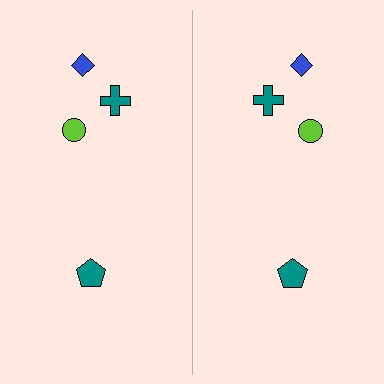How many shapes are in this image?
There are 8 shapes in this image.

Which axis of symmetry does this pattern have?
The pattern has a vertical axis of symmetry running through the center of the image.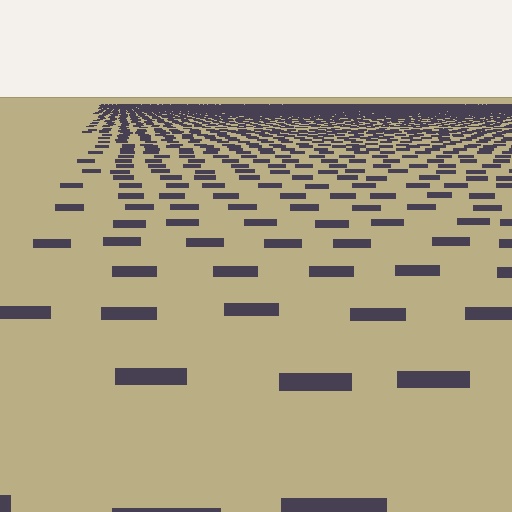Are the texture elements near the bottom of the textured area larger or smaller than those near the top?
Larger. Near the bottom, elements are closer to the viewer and appear at a bigger on-screen size.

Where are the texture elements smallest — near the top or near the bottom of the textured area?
Near the top.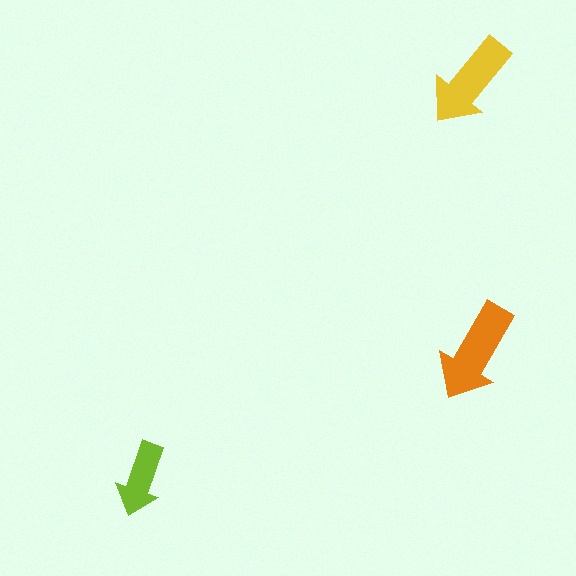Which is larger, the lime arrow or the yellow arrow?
The yellow one.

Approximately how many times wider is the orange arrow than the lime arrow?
About 1.5 times wider.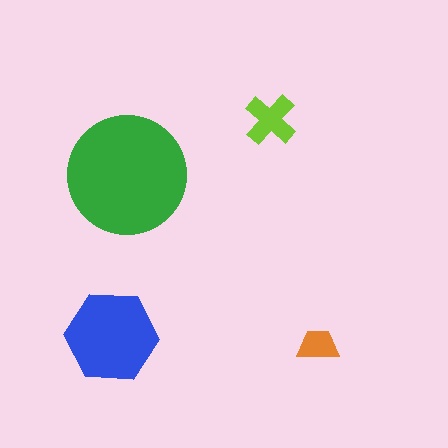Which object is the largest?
The green circle.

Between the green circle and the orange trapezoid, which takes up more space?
The green circle.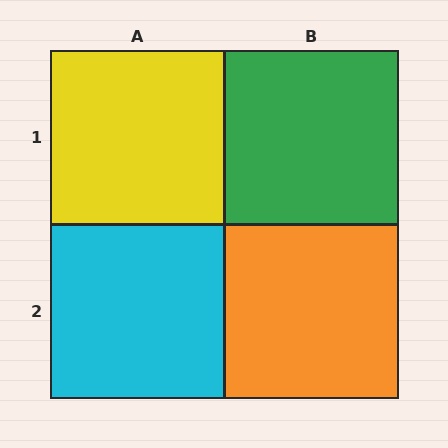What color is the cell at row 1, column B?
Green.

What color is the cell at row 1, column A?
Yellow.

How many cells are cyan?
1 cell is cyan.